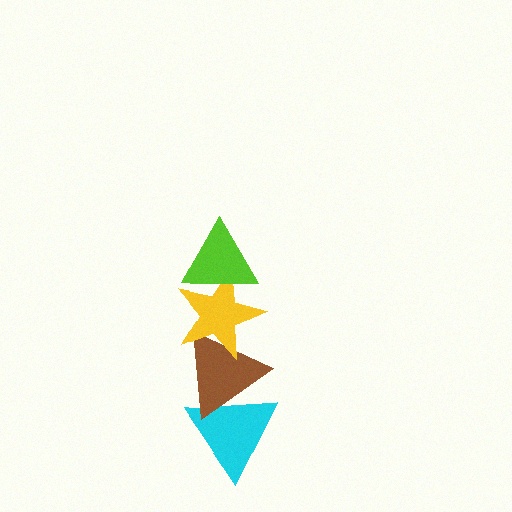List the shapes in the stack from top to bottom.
From top to bottom: the lime triangle, the yellow star, the brown triangle, the cyan triangle.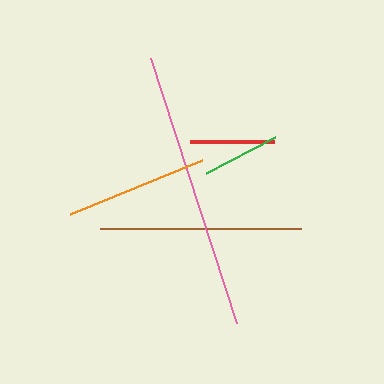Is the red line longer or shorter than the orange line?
The orange line is longer than the red line.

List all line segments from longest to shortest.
From longest to shortest: pink, brown, orange, red, green.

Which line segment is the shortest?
The green line is the shortest at approximately 78 pixels.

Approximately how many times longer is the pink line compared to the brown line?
The pink line is approximately 1.4 times the length of the brown line.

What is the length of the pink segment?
The pink segment is approximately 279 pixels long.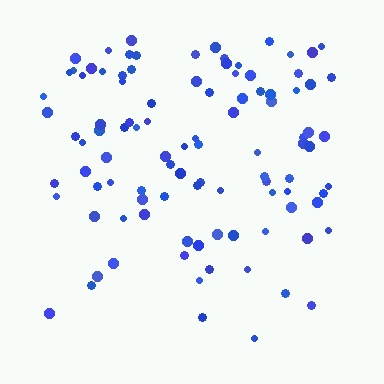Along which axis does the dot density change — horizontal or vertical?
Vertical.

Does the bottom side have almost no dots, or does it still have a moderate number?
Still a moderate number, just noticeably fewer than the top.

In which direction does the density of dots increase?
From bottom to top, with the top side densest.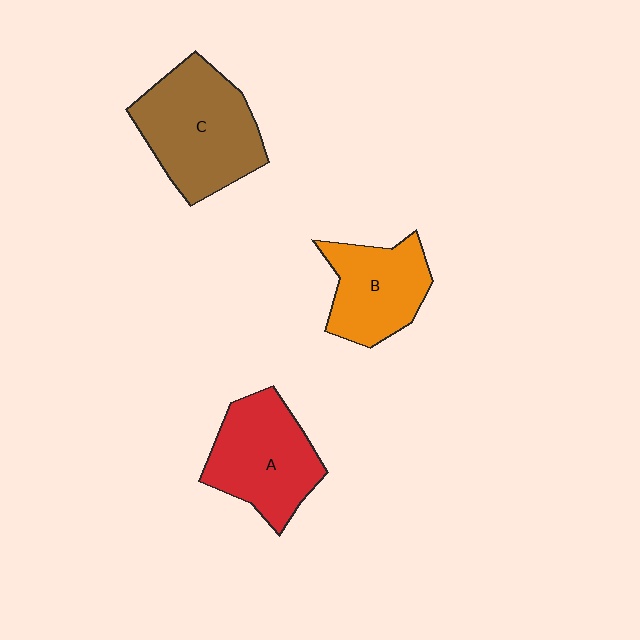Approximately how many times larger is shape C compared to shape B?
Approximately 1.4 times.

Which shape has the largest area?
Shape C (brown).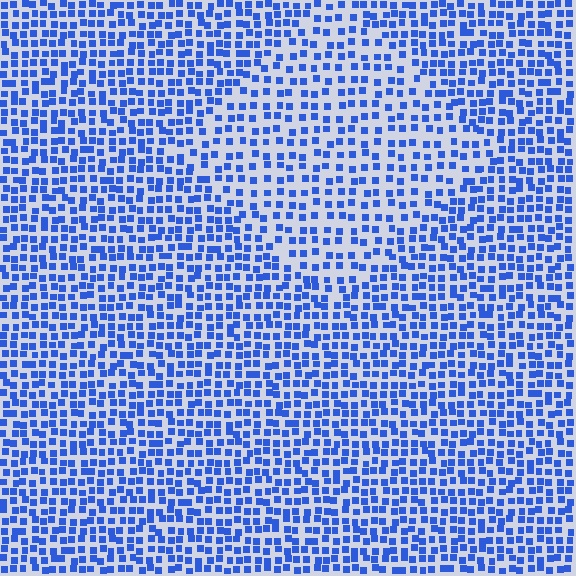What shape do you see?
I see a diamond.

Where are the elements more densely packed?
The elements are more densely packed outside the diamond boundary.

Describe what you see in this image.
The image contains small blue elements arranged at two different densities. A diamond-shaped region is visible where the elements are less densely packed than the surrounding area.